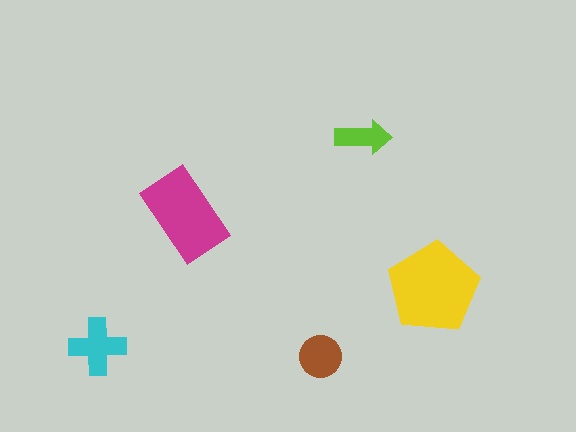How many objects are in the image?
There are 5 objects in the image.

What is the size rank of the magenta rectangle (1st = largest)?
2nd.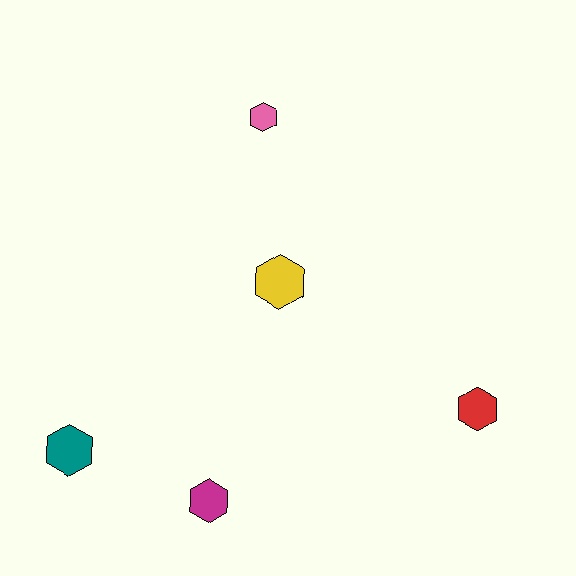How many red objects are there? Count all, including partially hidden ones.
There is 1 red object.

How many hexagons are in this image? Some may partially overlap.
There are 5 hexagons.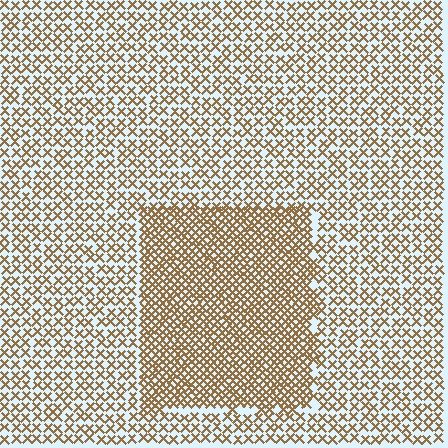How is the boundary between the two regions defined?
The boundary is defined by a change in element density (approximately 2.0x ratio). All elements are the same color, size, and shape.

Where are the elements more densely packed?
The elements are more densely packed inside the rectangle boundary.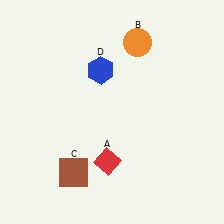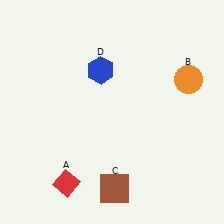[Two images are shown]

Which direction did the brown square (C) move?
The brown square (C) moved right.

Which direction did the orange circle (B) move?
The orange circle (B) moved right.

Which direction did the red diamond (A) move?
The red diamond (A) moved left.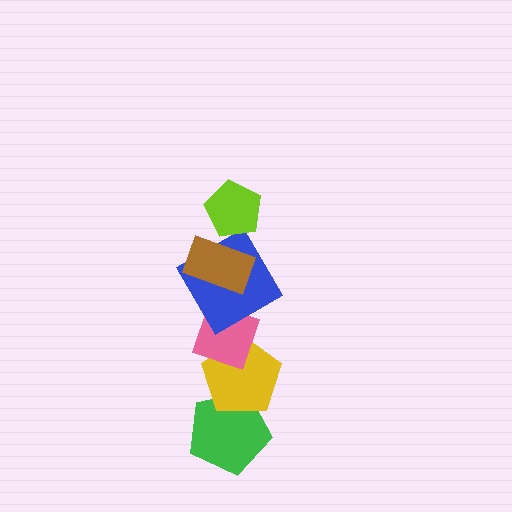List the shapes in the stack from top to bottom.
From top to bottom: the lime pentagon, the brown rectangle, the blue square, the pink diamond, the yellow pentagon, the green pentagon.